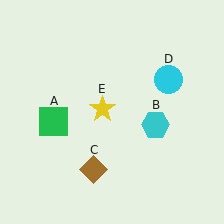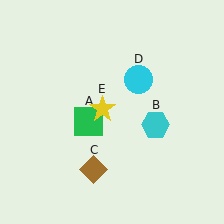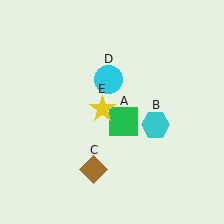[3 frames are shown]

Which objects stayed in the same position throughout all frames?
Cyan hexagon (object B) and brown diamond (object C) and yellow star (object E) remained stationary.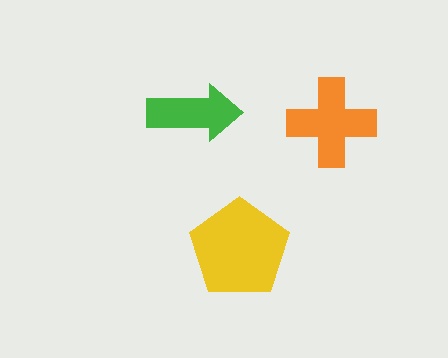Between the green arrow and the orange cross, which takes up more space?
The orange cross.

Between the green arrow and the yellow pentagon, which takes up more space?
The yellow pentagon.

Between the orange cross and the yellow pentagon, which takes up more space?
The yellow pentagon.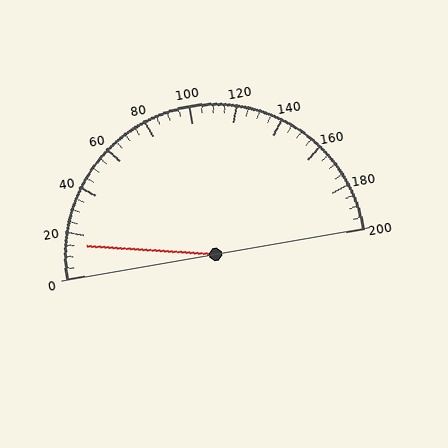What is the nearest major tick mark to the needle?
The nearest major tick mark is 20.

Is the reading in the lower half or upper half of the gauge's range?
The reading is in the lower half of the range (0 to 200).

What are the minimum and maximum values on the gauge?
The gauge ranges from 0 to 200.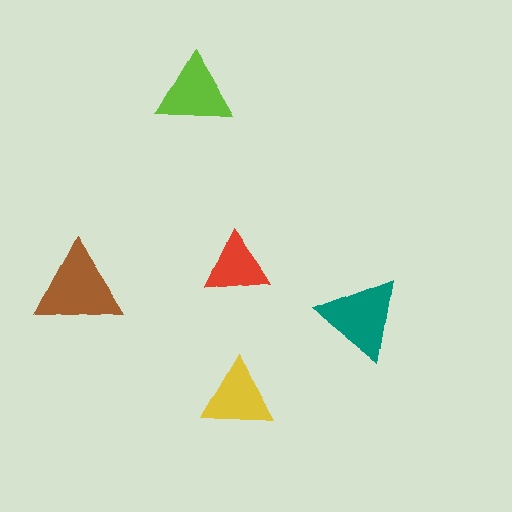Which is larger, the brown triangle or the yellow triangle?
The brown one.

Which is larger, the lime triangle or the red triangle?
The lime one.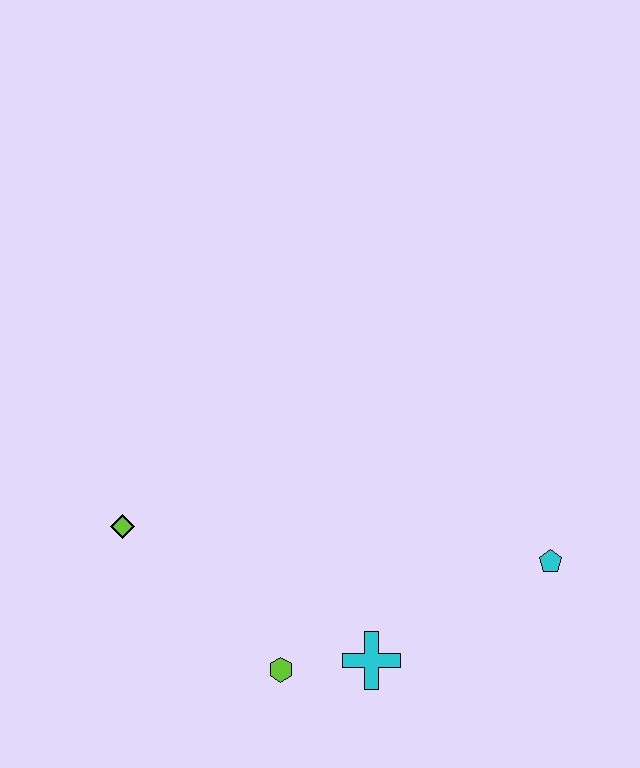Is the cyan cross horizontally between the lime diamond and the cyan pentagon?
Yes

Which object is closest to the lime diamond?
The lime hexagon is closest to the lime diamond.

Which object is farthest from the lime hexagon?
The cyan pentagon is farthest from the lime hexagon.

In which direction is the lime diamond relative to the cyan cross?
The lime diamond is to the left of the cyan cross.